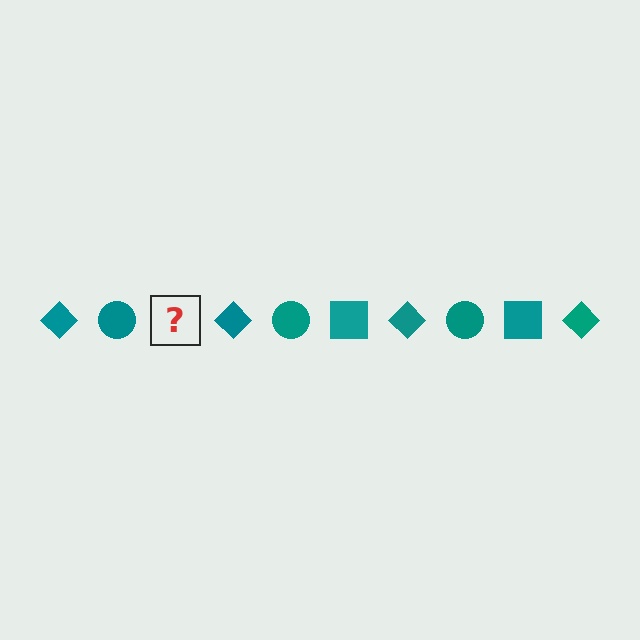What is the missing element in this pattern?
The missing element is a teal square.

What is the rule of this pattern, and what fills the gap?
The rule is that the pattern cycles through diamond, circle, square shapes in teal. The gap should be filled with a teal square.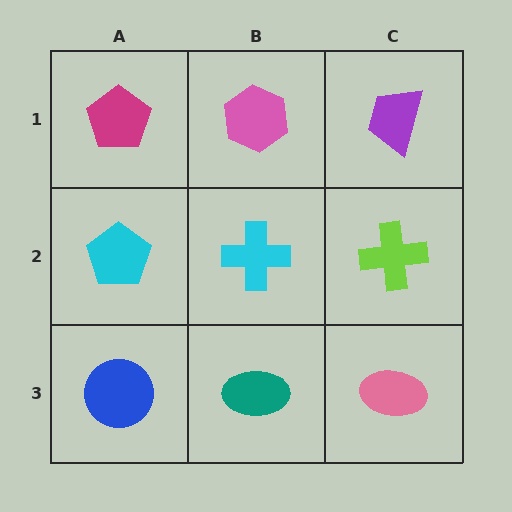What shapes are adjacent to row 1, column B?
A cyan cross (row 2, column B), a magenta pentagon (row 1, column A), a purple trapezoid (row 1, column C).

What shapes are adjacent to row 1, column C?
A lime cross (row 2, column C), a pink hexagon (row 1, column B).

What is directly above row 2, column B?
A pink hexagon.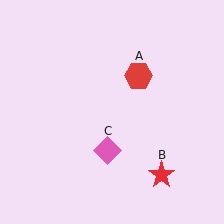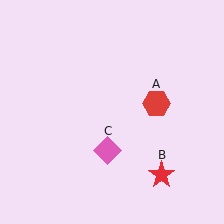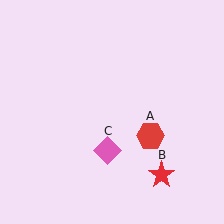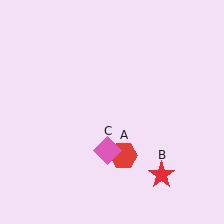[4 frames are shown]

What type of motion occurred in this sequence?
The red hexagon (object A) rotated clockwise around the center of the scene.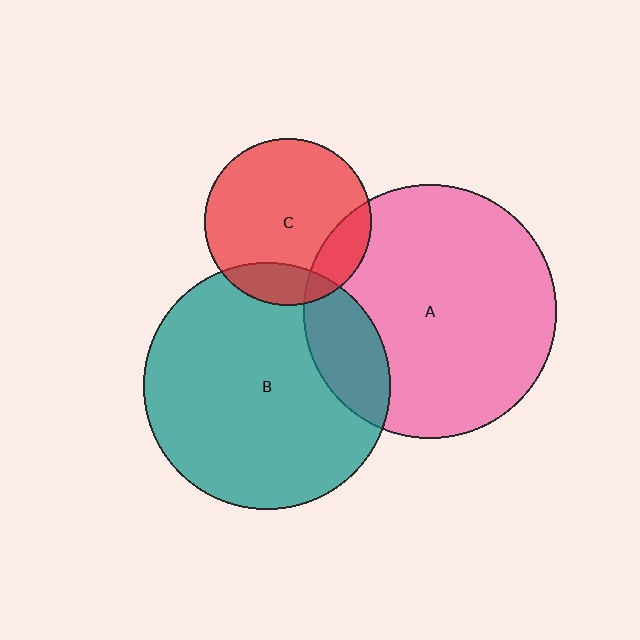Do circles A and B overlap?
Yes.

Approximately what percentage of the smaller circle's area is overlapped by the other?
Approximately 20%.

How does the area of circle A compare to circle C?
Approximately 2.3 times.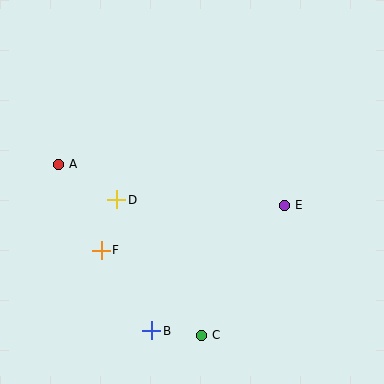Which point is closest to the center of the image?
Point D at (117, 200) is closest to the center.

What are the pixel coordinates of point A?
Point A is at (58, 164).